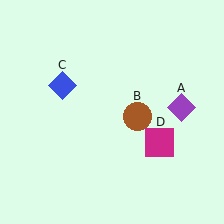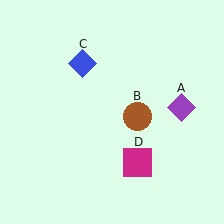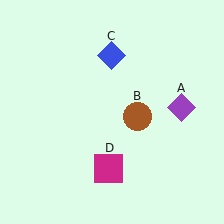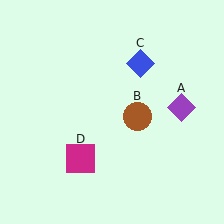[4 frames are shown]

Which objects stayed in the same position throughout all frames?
Purple diamond (object A) and brown circle (object B) remained stationary.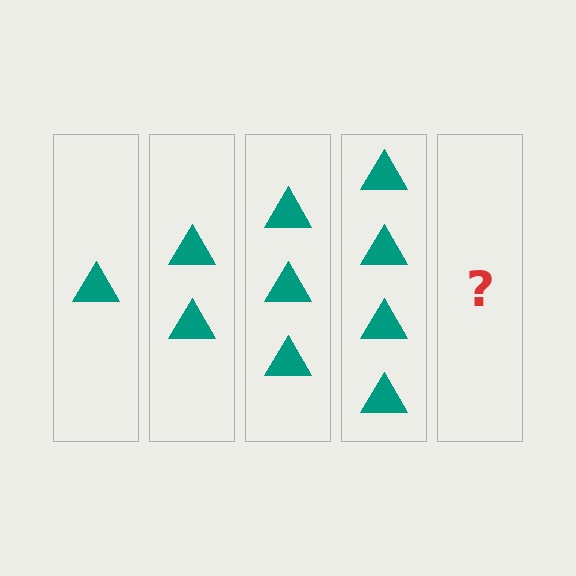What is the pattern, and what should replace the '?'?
The pattern is that each step adds one more triangle. The '?' should be 5 triangles.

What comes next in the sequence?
The next element should be 5 triangles.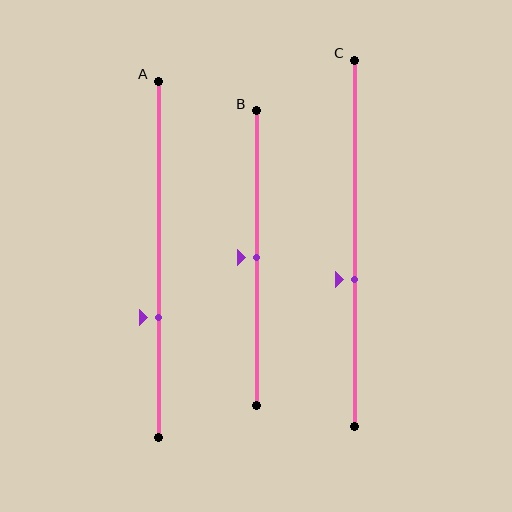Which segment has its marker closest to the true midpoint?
Segment B has its marker closest to the true midpoint.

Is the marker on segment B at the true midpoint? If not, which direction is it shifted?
Yes, the marker on segment B is at the true midpoint.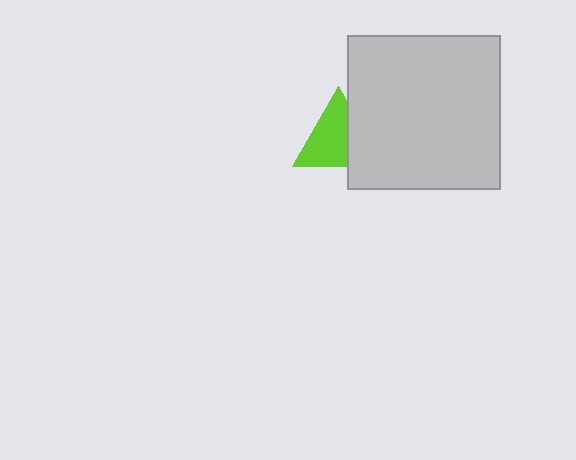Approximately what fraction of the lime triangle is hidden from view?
Roughly 33% of the lime triangle is hidden behind the light gray square.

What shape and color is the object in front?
The object in front is a light gray square.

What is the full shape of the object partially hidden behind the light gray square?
The partially hidden object is a lime triangle.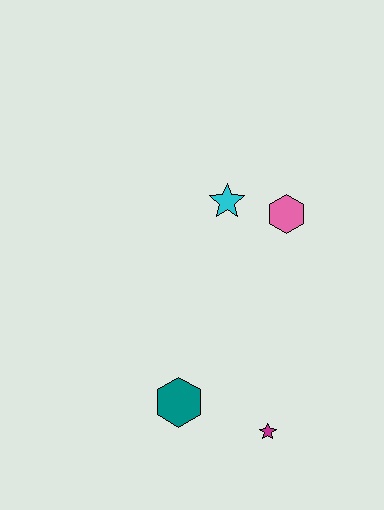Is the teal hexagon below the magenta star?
No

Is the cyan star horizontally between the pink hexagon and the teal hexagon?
Yes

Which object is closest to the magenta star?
The teal hexagon is closest to the magenta star.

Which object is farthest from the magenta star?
The cyan star is farthest from the magenta star.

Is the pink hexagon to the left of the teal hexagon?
No